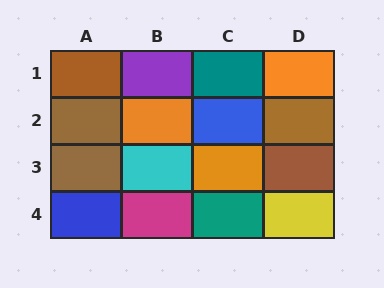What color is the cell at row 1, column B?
Purple.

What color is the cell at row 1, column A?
Brown.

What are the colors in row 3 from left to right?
Brown, cyan, orange, brown.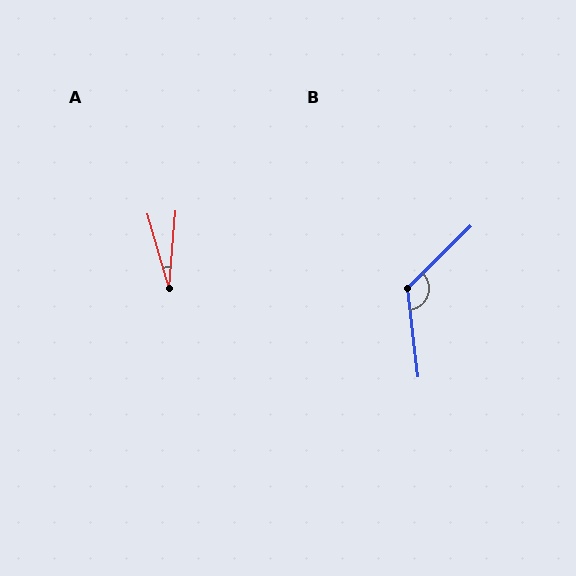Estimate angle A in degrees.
Approximately 21 degrees.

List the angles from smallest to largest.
A (21°), B (128°).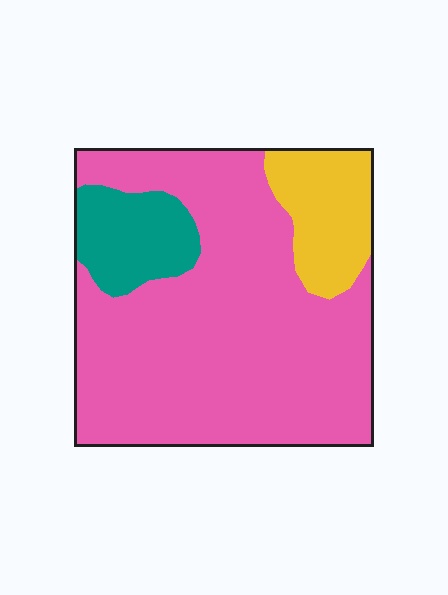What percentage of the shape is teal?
Teal covers around 10% of the shape.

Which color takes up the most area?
Pink, at roughly 75%.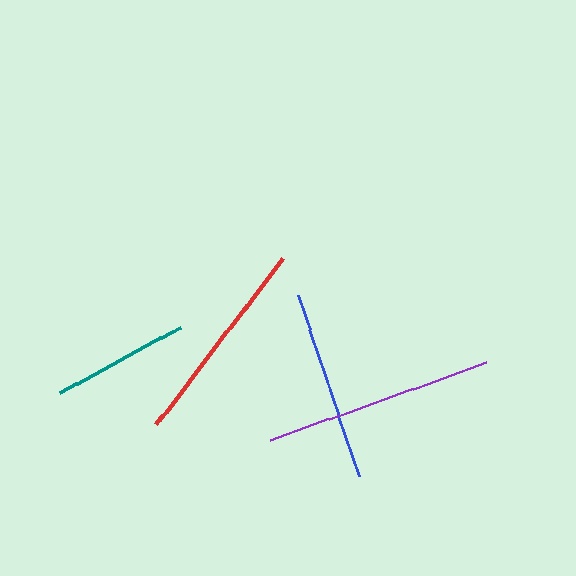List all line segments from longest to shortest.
From longest to shortest: purple, red, blue, teal.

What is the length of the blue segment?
The blue segment is approximately 190 pixels long.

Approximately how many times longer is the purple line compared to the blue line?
The purple line is approximately 1.2 times the length of the blue line.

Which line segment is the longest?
The purple line is the longest at approximately 229 pixels.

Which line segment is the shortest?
The teal line is the shortest at approximately 137 pixels.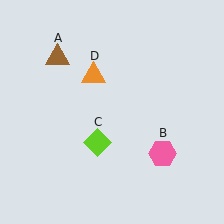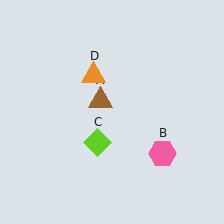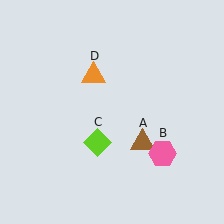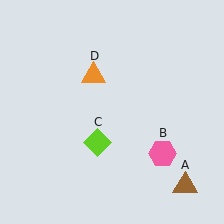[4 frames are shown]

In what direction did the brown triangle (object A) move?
The brown triangle (object A) moved down and to the right.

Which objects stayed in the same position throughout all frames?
Pink hexagon (object B) and lime diamond (object C) and orange triangle (object D) remained stationary.